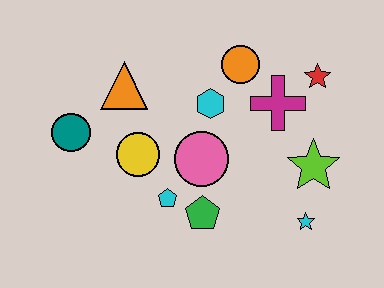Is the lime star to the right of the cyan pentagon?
Yes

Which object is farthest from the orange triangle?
The cyan star is farthest from the orange triangle.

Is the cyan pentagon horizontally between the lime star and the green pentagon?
No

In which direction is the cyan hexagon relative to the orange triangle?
The cyan hexagon is to the right of the orange triangle.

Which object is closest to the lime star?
The cyan star is closest to the lime star.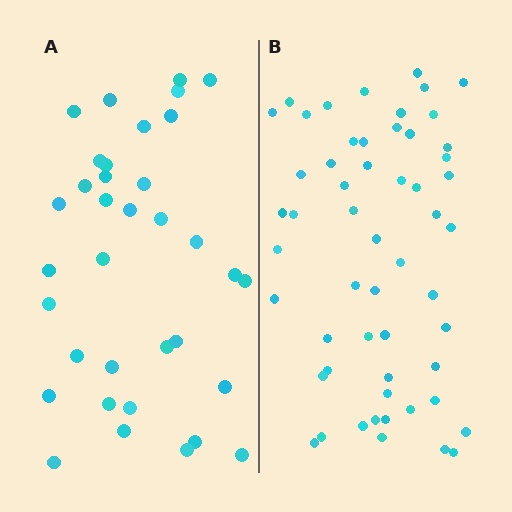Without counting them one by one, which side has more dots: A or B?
Region B (the right region) has more dots.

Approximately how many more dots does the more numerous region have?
Region B has approximately 20 more dots than region A.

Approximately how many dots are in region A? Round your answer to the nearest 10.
About 40 dots. (The exact count is 35, which rounds to 40.)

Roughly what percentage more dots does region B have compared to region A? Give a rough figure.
About 55% more.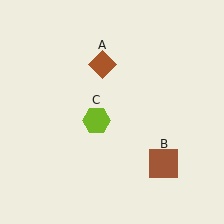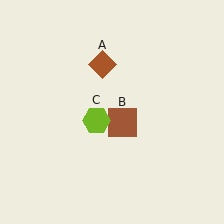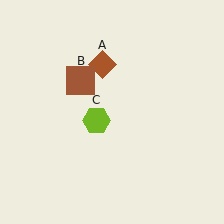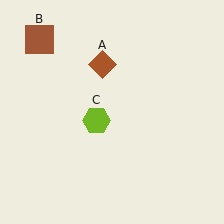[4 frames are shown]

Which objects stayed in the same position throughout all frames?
Brown diamond (object A) and lime hexagon (object C) remained stationary.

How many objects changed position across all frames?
1 object changed position: brown square (object B).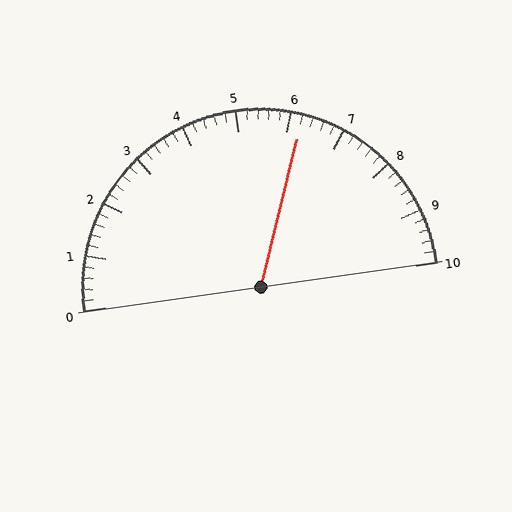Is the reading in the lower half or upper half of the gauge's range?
The reading is in the upper half of the range (0 to 10).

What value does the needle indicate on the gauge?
The needle indicates approximately 6.2.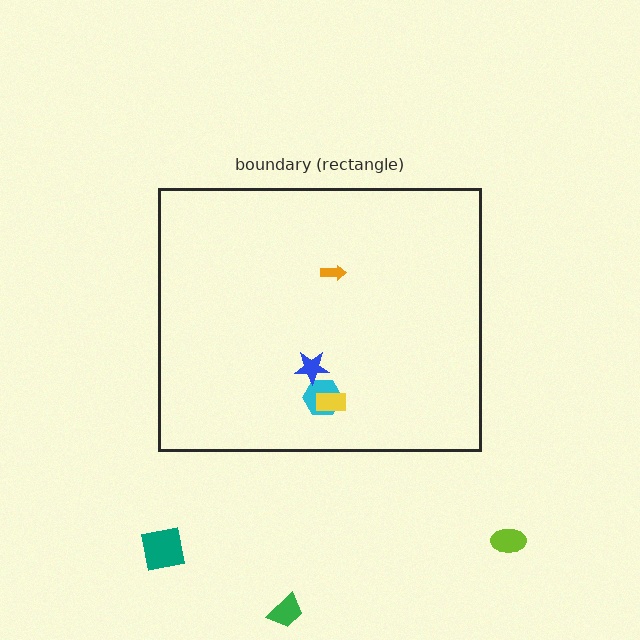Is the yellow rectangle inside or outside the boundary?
Inside.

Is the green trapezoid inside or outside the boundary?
Outside.